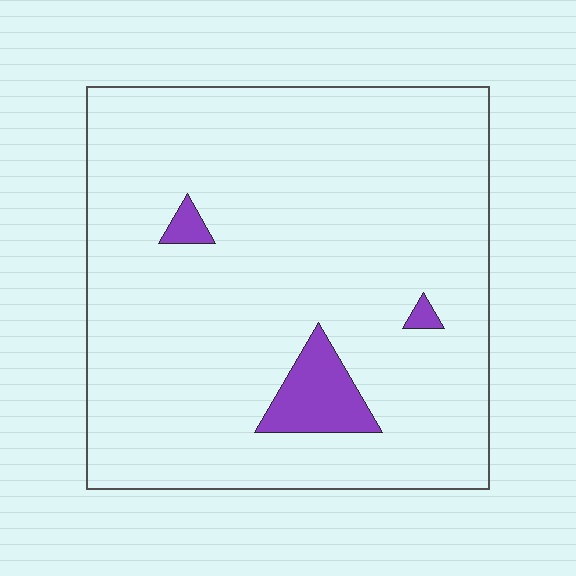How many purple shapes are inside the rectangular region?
3.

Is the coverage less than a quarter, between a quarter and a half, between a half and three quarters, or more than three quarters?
Less than a quarter.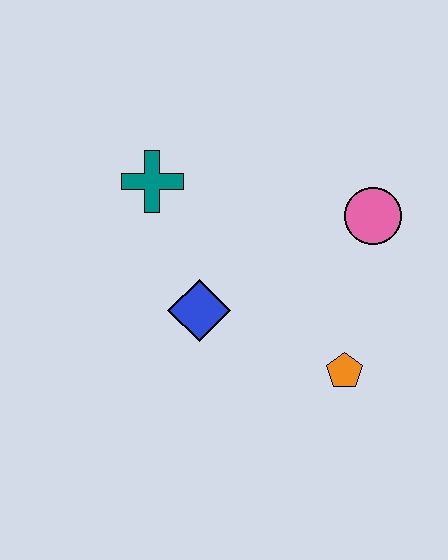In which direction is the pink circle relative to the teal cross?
The pink circle is to the right of the teal cross.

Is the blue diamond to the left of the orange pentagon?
Yes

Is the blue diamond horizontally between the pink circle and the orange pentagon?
No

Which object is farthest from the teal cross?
The orange pentagon is farthest from the teal cross.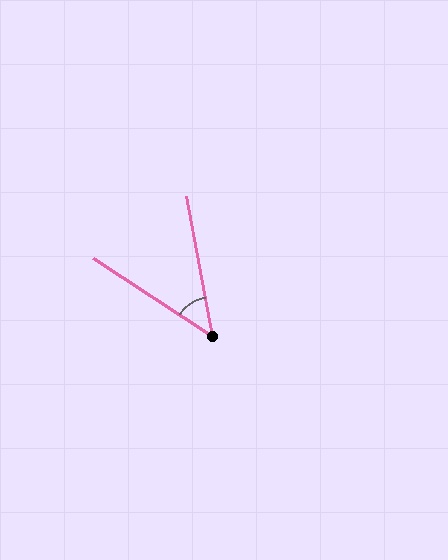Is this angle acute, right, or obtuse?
It is acute.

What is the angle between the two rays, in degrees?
Approximately 46 degrees.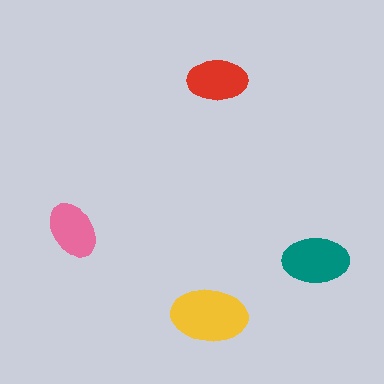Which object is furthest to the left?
The pink ellipse is leftmost.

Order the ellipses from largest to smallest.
the yellow one, the teal one, the red one, the pink one.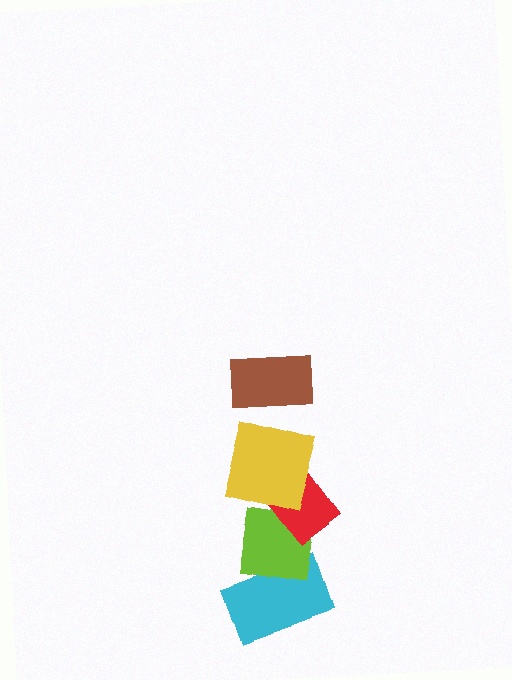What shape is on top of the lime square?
The red rectangle is on top of the lime square.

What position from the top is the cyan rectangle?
The cyan rectangle is 5th from the top.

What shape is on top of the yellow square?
The brown rectangle is on top of the yellow square.